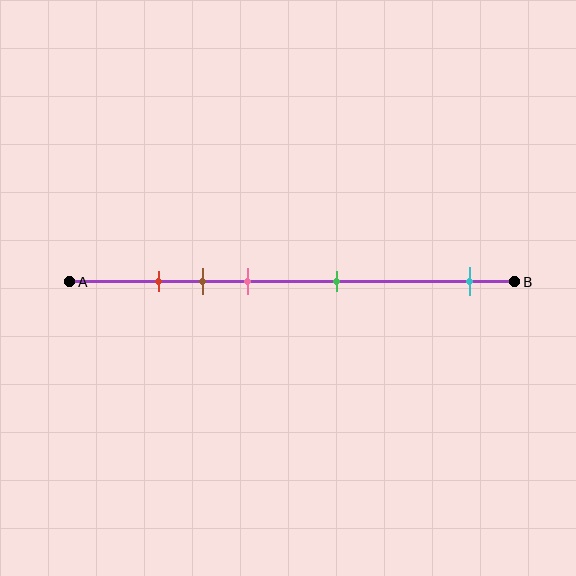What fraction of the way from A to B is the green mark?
The green mark is approximately 60% (0.6) of the way from A to B.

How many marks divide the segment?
There are 5 marks dividing the segment.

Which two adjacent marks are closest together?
The red and brown marks are the closest adjacent pair.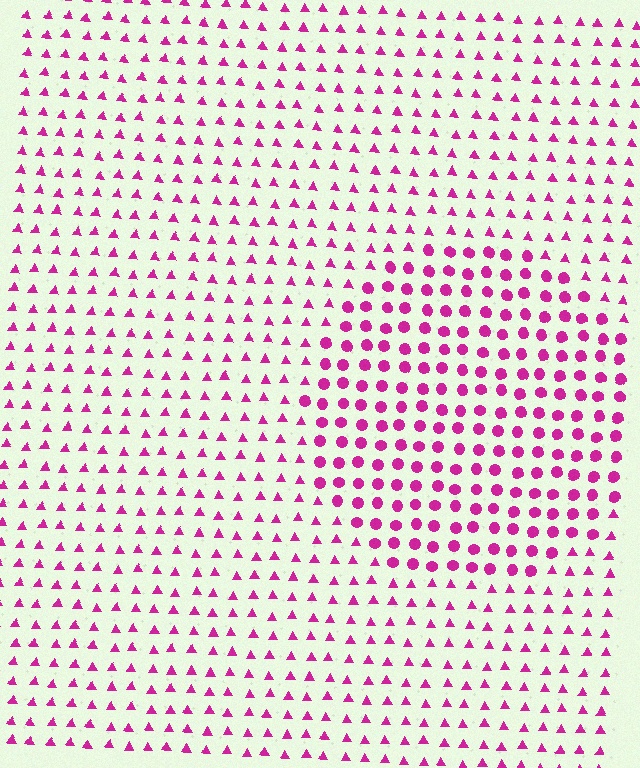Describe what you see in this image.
The image is filled with small magenta elements arranged in a uniform grid. A circle-shaped region contains circles, while the surrounding area contains triangles. The boundary is defined purely by the change in element shape.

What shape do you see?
I see a circle.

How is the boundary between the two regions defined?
The boundary is defined by a change in element shape: circles inside vs. triangles outside. All elements share the same color and spacing.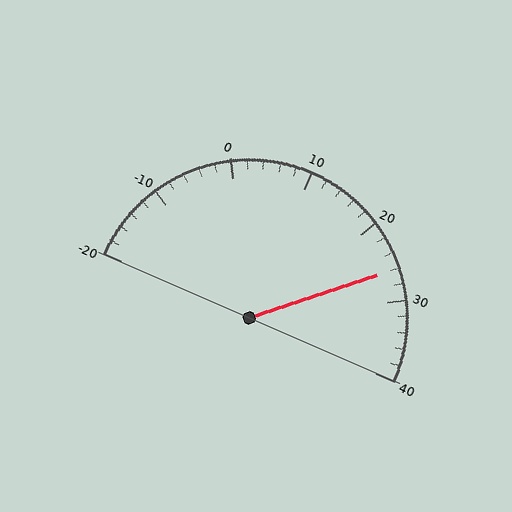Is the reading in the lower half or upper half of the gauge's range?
The reading is in the upper half of the range (-20 to 40).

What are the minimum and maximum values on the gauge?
The gauge ranges from -20 to 40.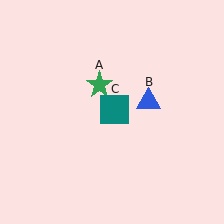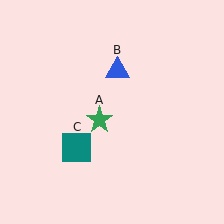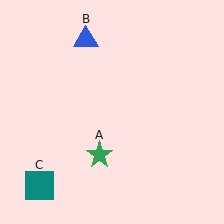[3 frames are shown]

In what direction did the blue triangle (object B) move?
The blue triangle (object B) moved up and to the left.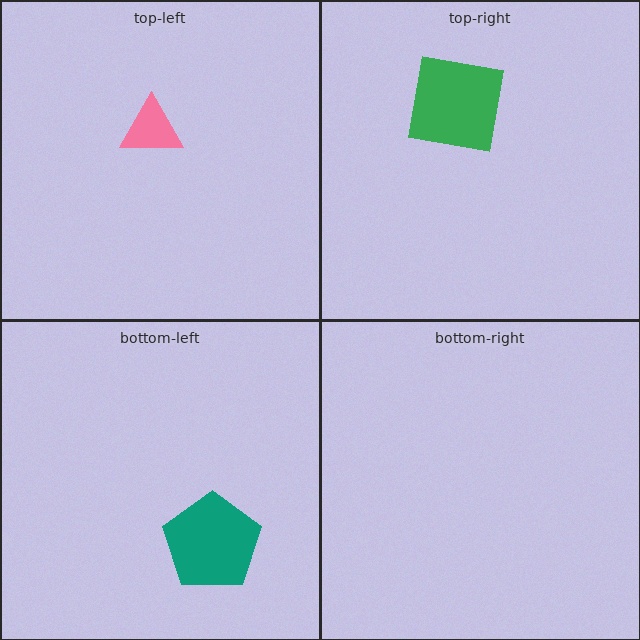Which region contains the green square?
The top-right region.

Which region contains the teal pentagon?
The bottom-left region.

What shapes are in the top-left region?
The pink triangle.